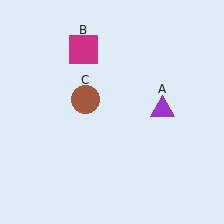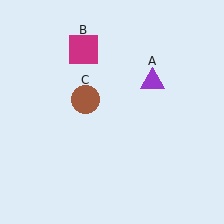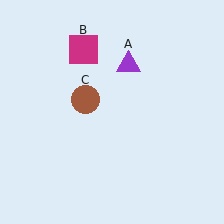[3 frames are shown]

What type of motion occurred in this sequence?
The purple triangle (object A) rotated counterclockwise around the center of the scene.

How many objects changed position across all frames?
1 object changed position: purple triangle (object A).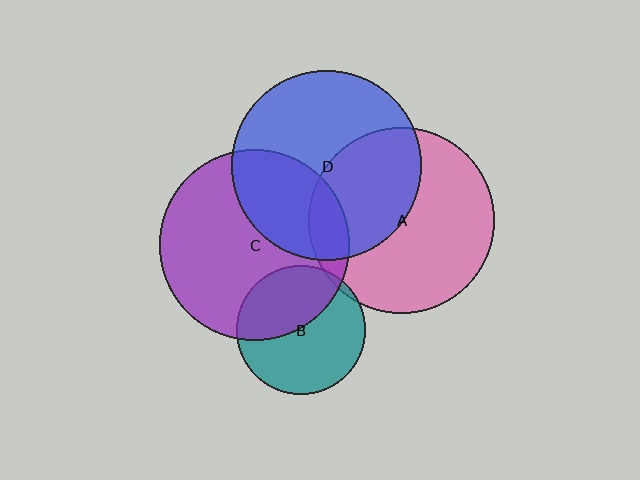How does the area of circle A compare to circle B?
Approximately 2.1 times.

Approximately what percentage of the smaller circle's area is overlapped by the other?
Approximately 40%.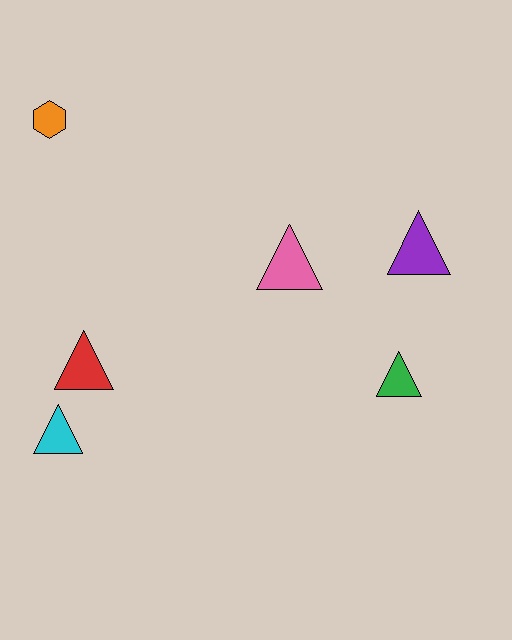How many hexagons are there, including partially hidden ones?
There is 1 hexagon.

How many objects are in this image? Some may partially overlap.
There are 6 objects.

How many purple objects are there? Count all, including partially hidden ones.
There is 1 purple object.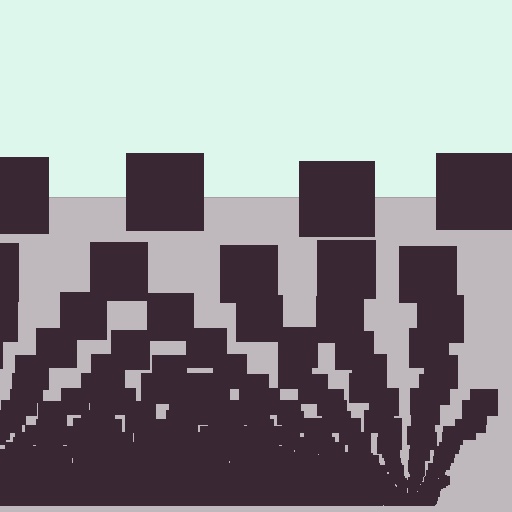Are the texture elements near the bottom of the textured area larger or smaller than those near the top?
Smaller. The gradient is inverted — elements near the bottom are smaller and denser.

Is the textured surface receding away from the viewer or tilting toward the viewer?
The surface appears to tilt toward the viewer. Texture elements get larger and sparser toward the top.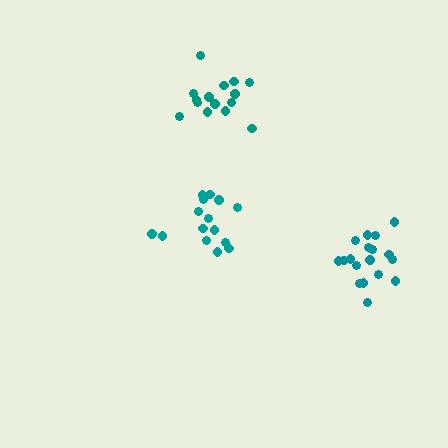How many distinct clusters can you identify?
There are 3 distinct clusters.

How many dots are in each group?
Group 1: 15 dots, Group 2: 18 dots, Group 3: 16 dots (49 total).